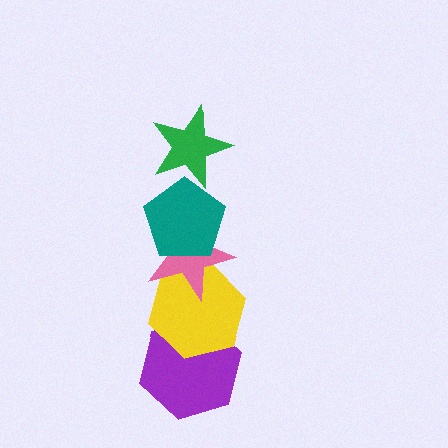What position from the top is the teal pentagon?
The teal pentagon is 2nd from the top.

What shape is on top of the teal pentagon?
The green star is on top of the teal pentagon.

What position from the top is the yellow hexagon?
The yellow hexagon is 4th from the top.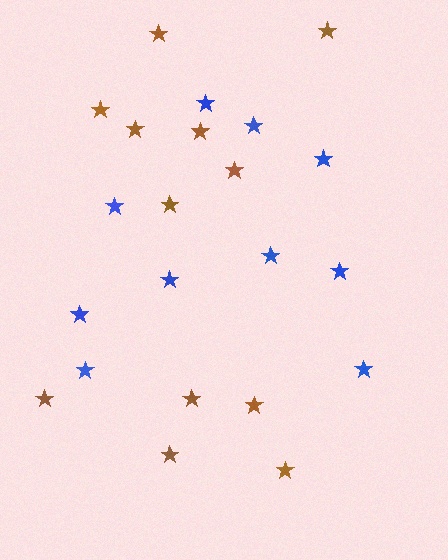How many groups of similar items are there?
There are 2 groups: one group of blue stars (10) and one group of brown stars (12).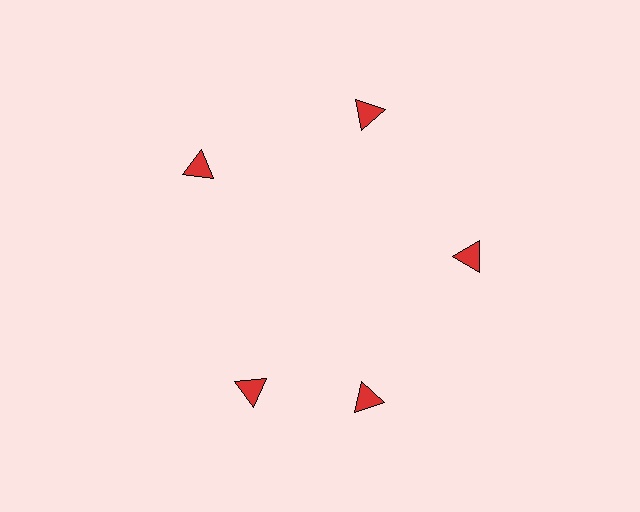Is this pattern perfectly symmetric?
No. The 5 red triangles are arranged in a ring, but one element near the 8 o'clock position is rotated out of alignment along the ring, breaking the 5-fold rotational symmetry.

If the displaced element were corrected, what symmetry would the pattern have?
It would have 5-fold rotational symmetry — the pattern would map onto itself every 72 degrees.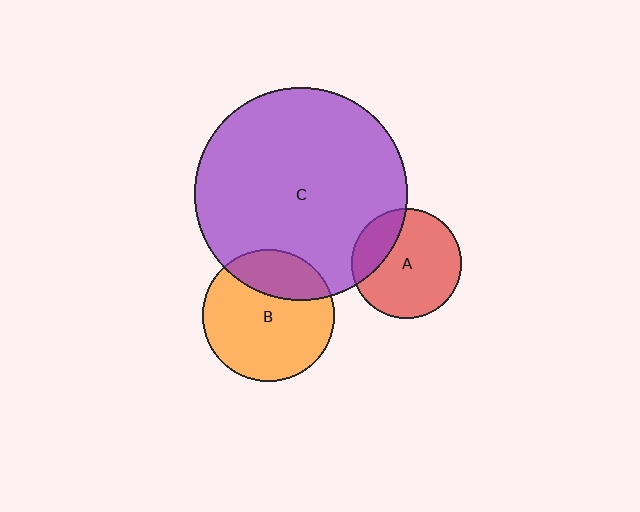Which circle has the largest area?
Circle C (purple).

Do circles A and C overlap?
Yes.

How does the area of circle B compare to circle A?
Approximately 1.4 times.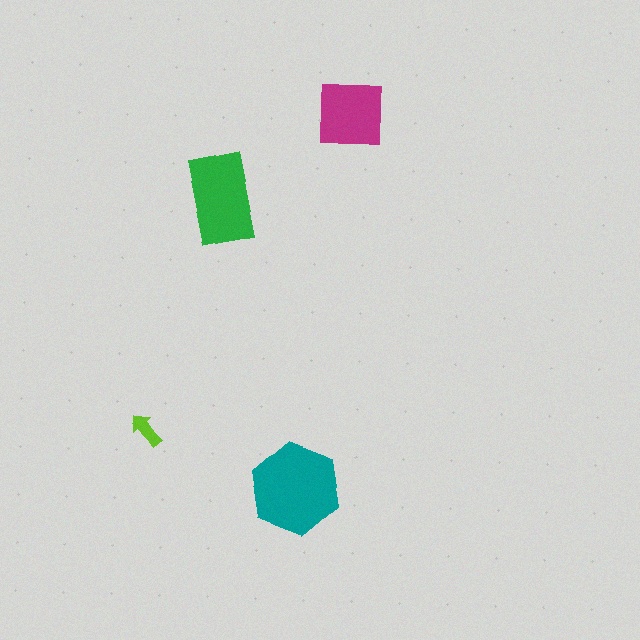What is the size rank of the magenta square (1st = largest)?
3rd.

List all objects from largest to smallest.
The teal hexagon, the green rectangle, the magenta square, the lime arrow.